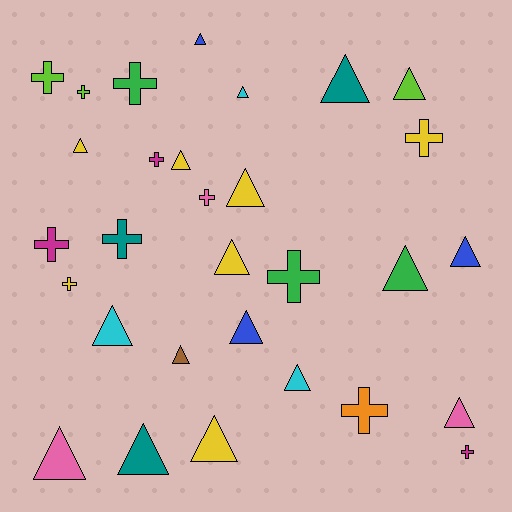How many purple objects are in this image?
There are no purple objects.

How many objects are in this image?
There are 30 objects.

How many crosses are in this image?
There are 12 crosses.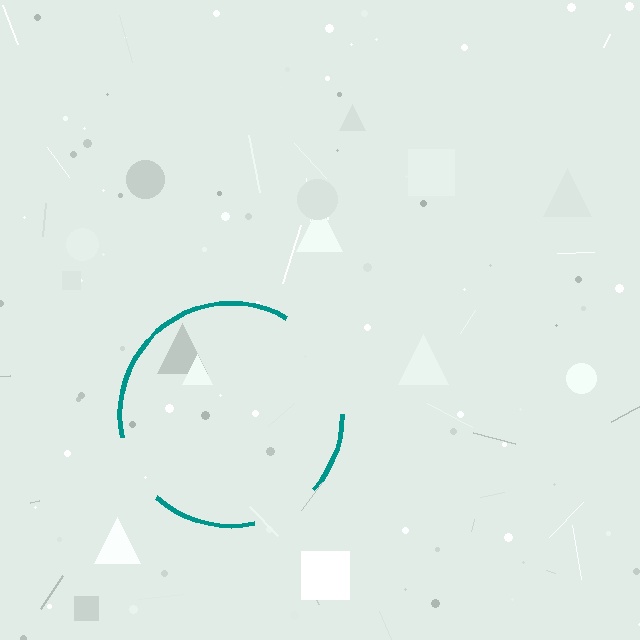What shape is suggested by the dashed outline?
The dashed outline suggests a circle.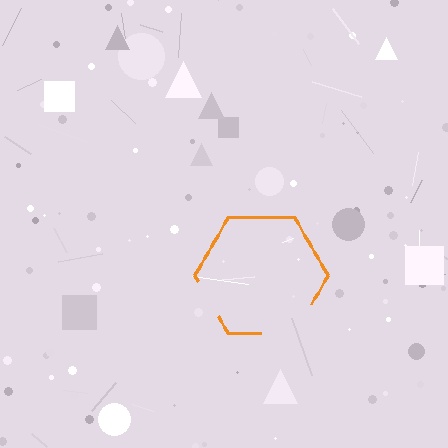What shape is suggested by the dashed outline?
The dashed outline suggests a hexagon.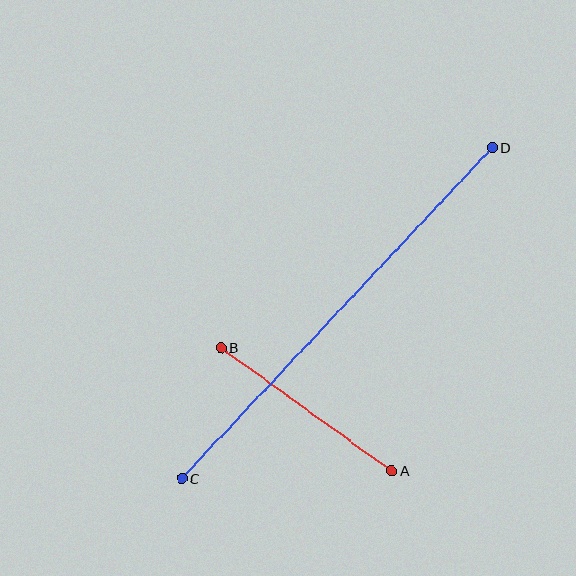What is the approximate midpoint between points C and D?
The midpoint is at approximately (337, 313) pixels.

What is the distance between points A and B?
The distance is approximately 210 pixels.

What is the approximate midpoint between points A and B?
The midpoint is at approximately (306, 409) pixels.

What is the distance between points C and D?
The distance is approximately 454 pixels.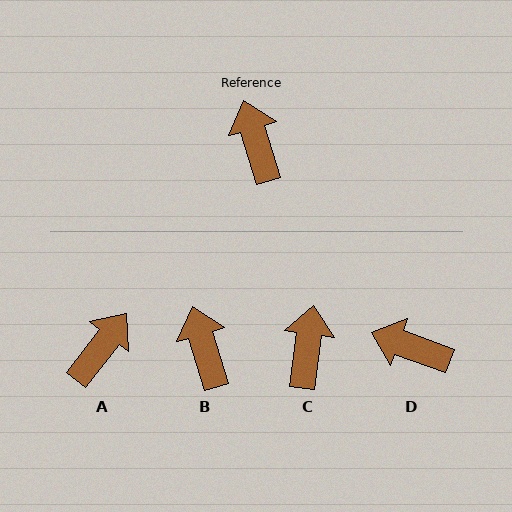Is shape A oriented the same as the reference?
No, it is off by about 54 degrees.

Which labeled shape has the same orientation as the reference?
B.